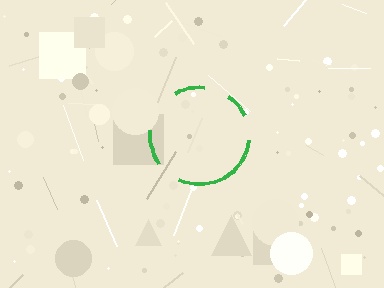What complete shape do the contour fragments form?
The contour fragments form a circle.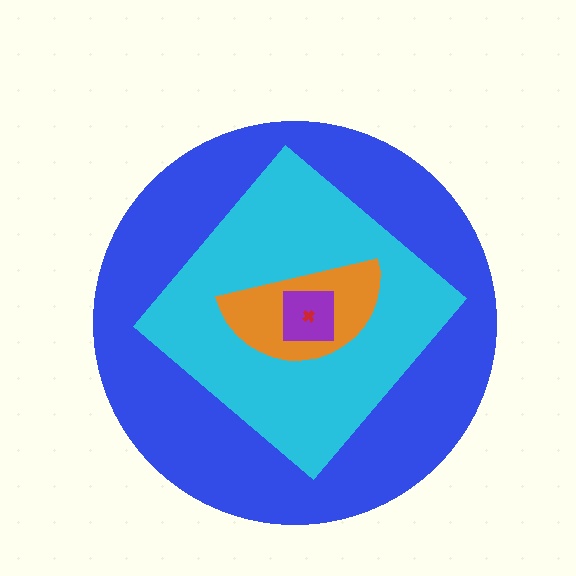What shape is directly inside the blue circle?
The cyan diamond.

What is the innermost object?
The red cross.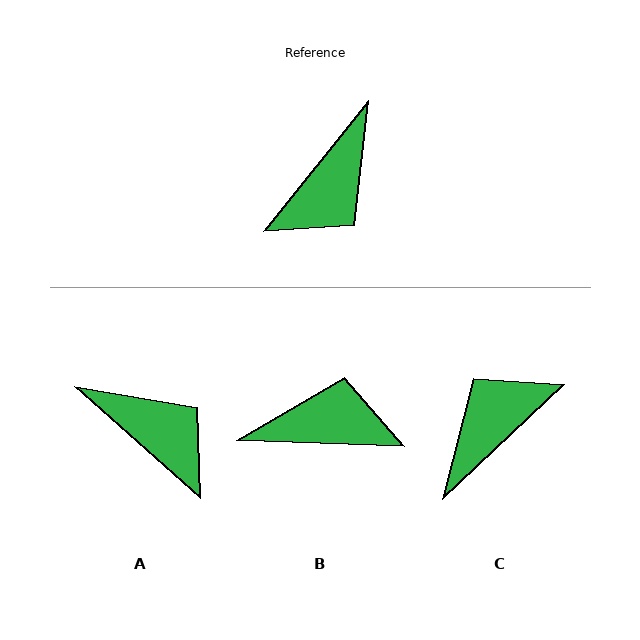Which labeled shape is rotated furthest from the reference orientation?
C, about 172 degrees away.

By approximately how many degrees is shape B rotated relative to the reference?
Approximately 127 degrees counter-clockwise.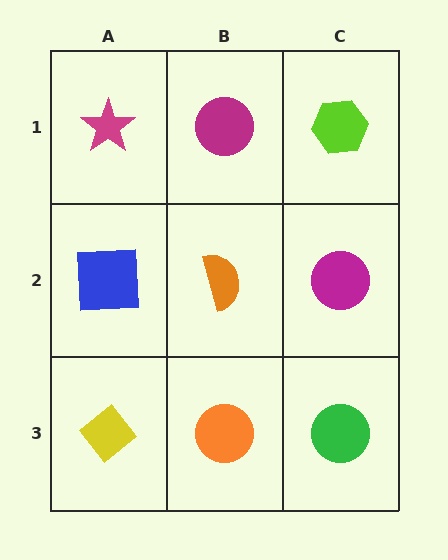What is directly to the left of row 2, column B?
A blue square.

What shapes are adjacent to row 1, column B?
An orange semicircle (row 2, column B), a magenta star (row 1, column A), a lime hexagon (row 1, column C).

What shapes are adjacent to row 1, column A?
A blue square (row 2, column A), a magenta circle (row 1, column B).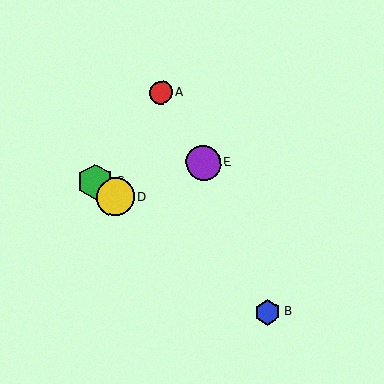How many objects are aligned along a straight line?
3 objects (B, C, D) are aligned along a straight line.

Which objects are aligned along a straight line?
Objects B, C, D are aligned along a straight line.